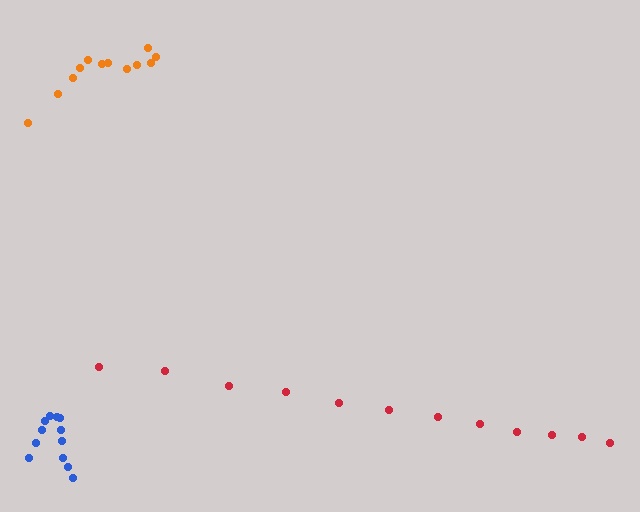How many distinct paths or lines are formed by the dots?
There are 3 distinct paths.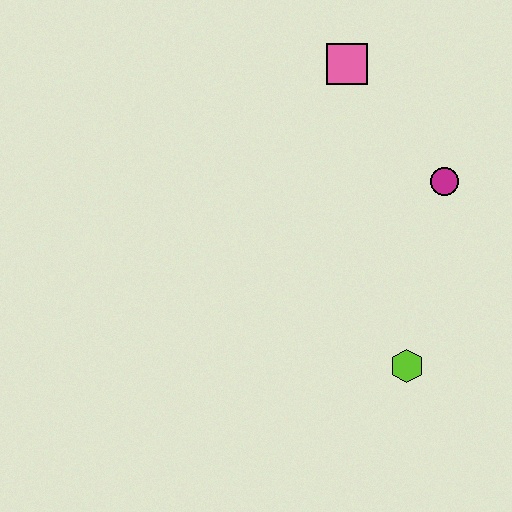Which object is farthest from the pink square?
The lime hexagon is farthest from the pink square.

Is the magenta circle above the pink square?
No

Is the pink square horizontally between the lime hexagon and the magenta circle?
No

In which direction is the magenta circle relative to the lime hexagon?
The magenta circle is above the lime hexagon.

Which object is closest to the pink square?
The magenta circle is closest to the pink square.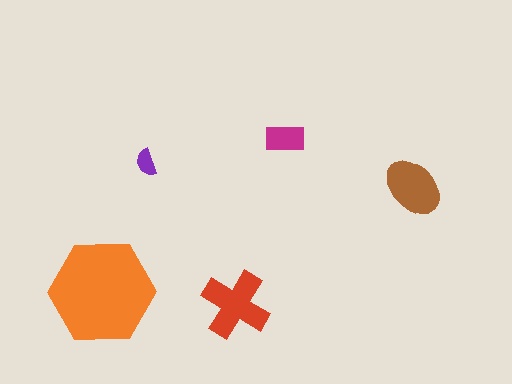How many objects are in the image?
There are 5 objects in the image.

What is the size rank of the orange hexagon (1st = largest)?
1st.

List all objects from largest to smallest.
The orange hexagon, the red cross, the brown ellipse, the magenta rectangle, the purple semicircle.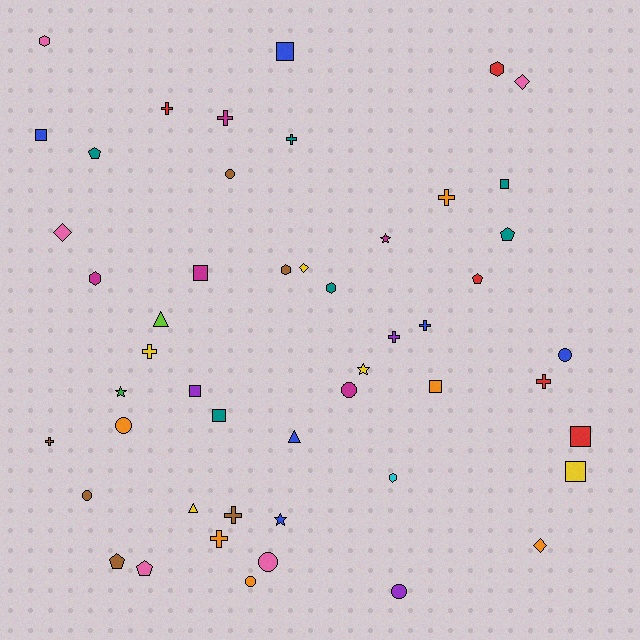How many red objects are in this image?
There are 5 red objects.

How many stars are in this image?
There are 4 stars.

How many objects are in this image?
There are 50 objects.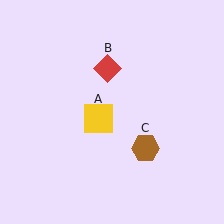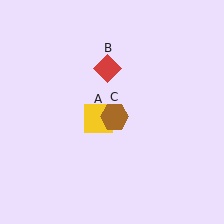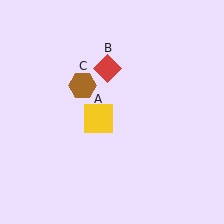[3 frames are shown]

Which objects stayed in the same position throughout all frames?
Yellow square (object A) and red diamond (object B) remained stationary.